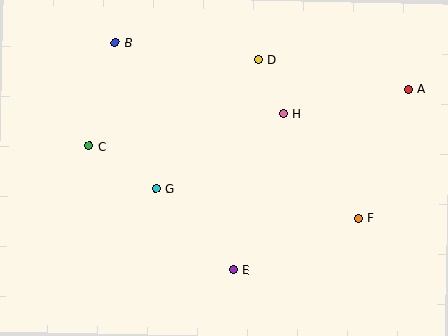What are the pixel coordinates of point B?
Point B is at (115, 42).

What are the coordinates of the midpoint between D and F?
The midpoint between D and F is at (309, 139).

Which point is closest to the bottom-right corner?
Point F is closest to the bottom-right corner.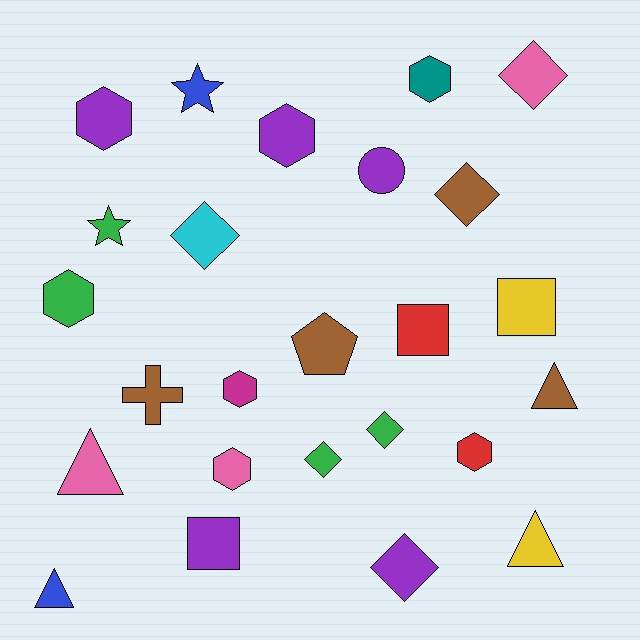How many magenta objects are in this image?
There is 1 magenta object.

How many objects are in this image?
There are 25 objects.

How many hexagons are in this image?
There are 7 hexagons.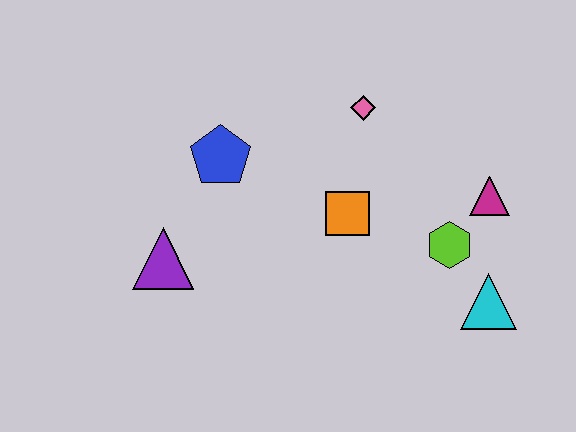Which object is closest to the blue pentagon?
The purple triangle is closest to the blue pentagon.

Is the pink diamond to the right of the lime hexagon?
No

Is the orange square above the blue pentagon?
No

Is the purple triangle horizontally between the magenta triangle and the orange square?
No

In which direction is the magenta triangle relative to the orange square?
The magenta triangle is to the right of the orange square.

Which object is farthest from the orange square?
The purple triangle is farthest from the orange square.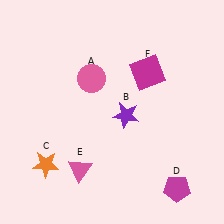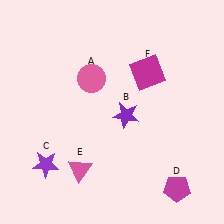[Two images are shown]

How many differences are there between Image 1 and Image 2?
There is 1 difference between the two images.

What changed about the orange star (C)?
In Image 1, C is orange. In Image 2, it changed to purple.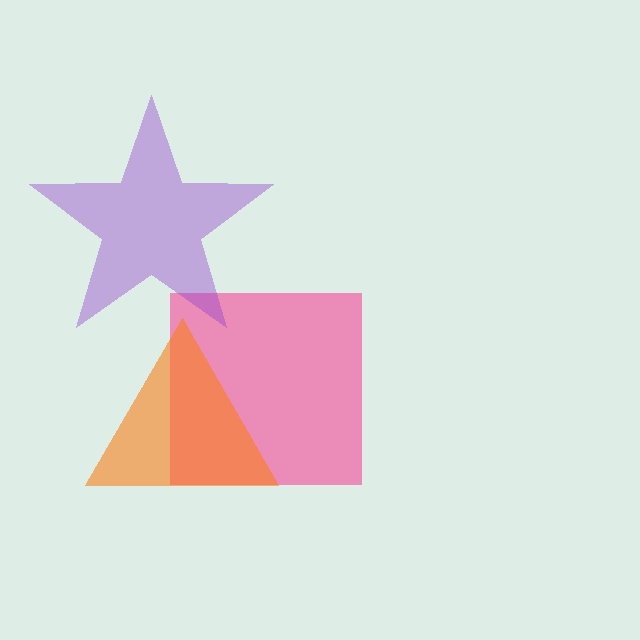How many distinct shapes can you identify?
There are 3 distinct shapes: a pink square, a purple star, an orange triangle.